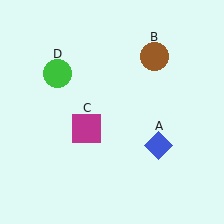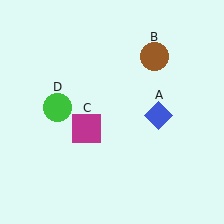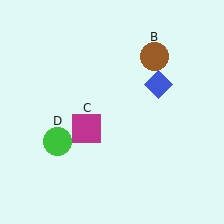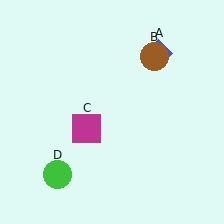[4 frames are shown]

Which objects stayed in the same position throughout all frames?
Brown circle (object B) and magenta square (object C) remained stationary.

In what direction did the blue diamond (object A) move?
The blue diamond (object A) moved up.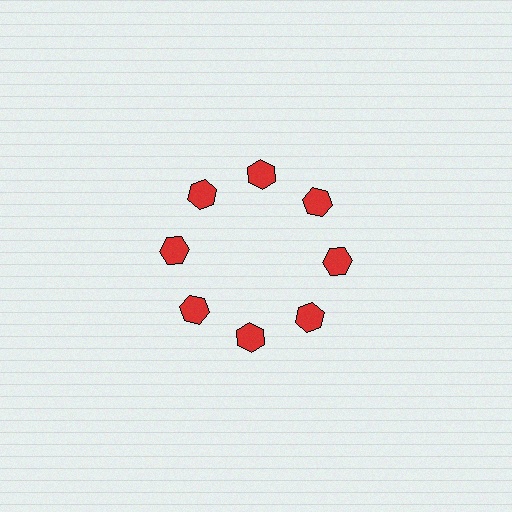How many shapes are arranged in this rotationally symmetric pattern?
There are 8 shapes, arranged in 8 groups of 1.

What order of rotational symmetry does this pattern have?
This pattern has 8-fold rotational symmetry.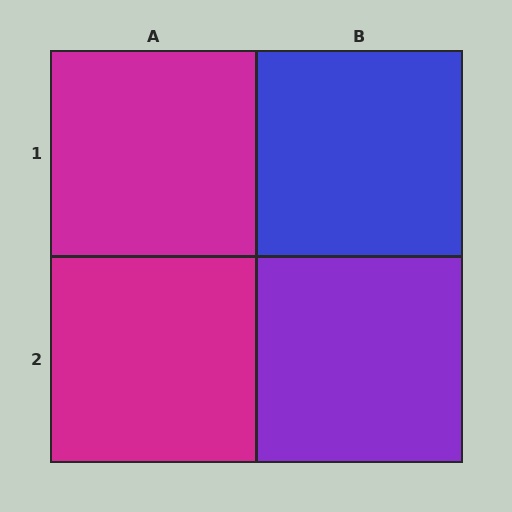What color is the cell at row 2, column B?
Purple.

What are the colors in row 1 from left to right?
Magenta, blue.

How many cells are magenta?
2 cells are magenta.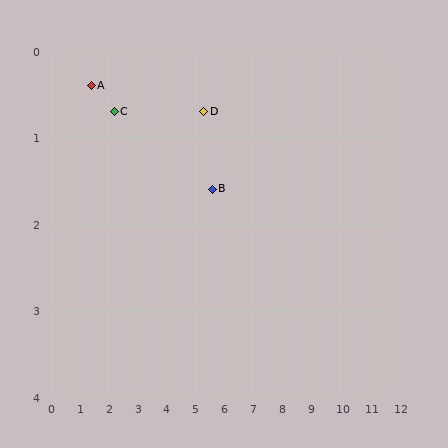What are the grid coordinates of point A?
Point A is at approximately (1.4, 0.4).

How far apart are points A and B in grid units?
Points A and B are about 4.4 grid units apart.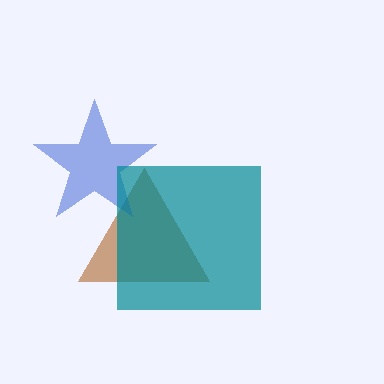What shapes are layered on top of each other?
The layered shapes are: a brown triangle, a blue star, a teal square.